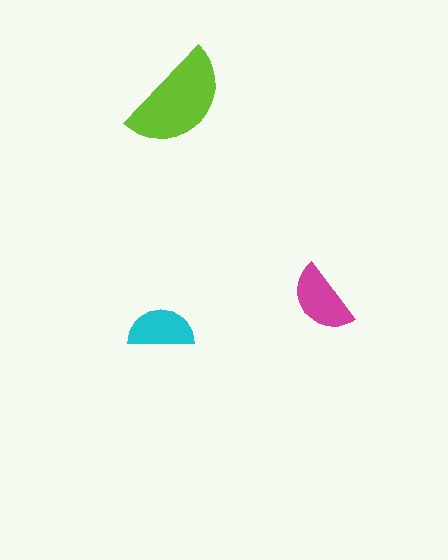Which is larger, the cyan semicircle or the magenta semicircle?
The magenta one.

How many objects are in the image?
There are 3 objects in the image.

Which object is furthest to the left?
The cyan semicircle is leftmost.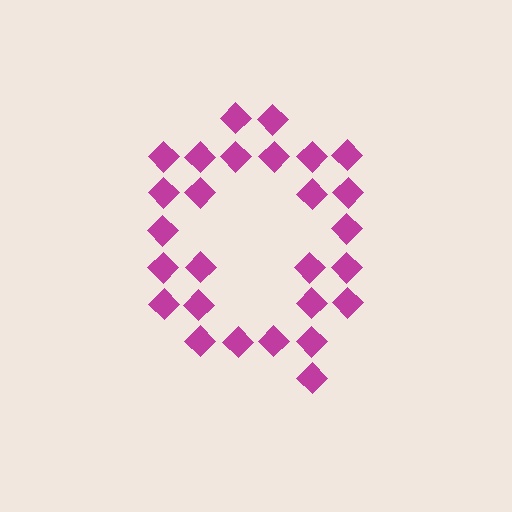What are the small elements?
The small elements are diamonds.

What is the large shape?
The large shape is the letter Q.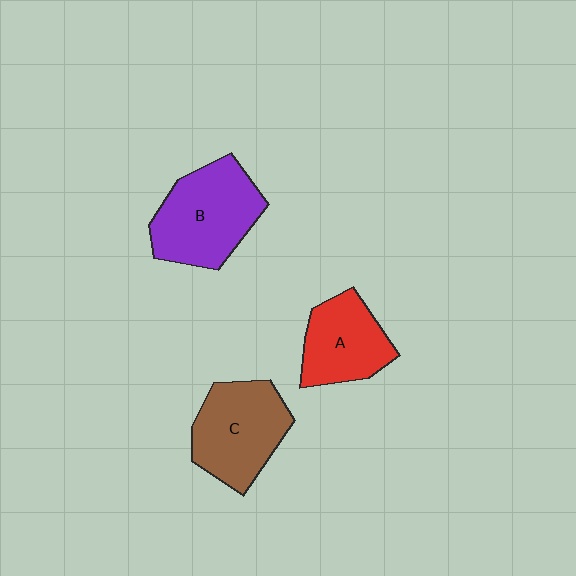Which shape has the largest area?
Shape B (purple).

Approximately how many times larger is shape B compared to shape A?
Approximately 1.4 times.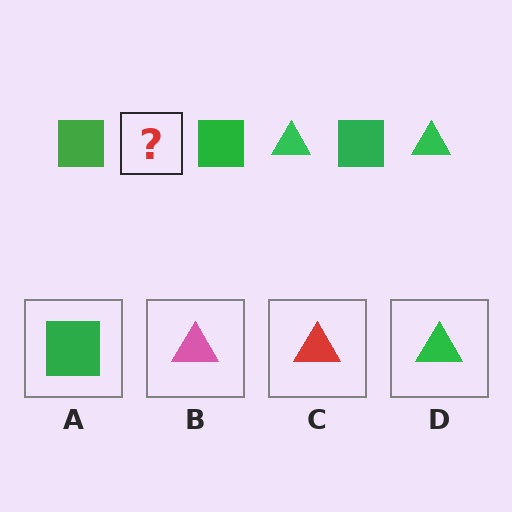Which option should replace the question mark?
Option D.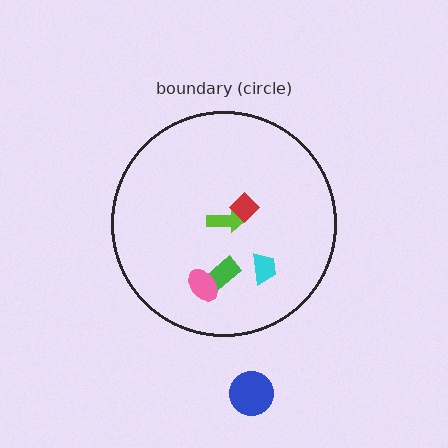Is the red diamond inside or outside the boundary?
Inside.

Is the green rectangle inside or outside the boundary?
Inside.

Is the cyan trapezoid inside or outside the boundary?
Inside.